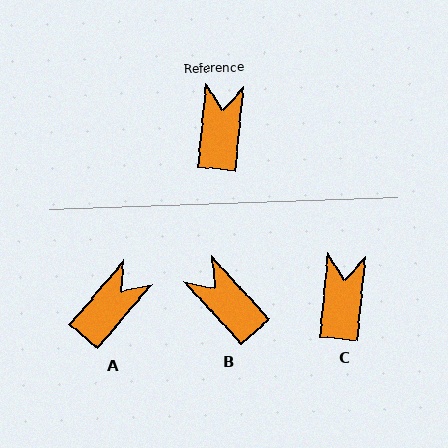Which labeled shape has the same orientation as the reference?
C.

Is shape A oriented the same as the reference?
No, it is off by about 35 degrees.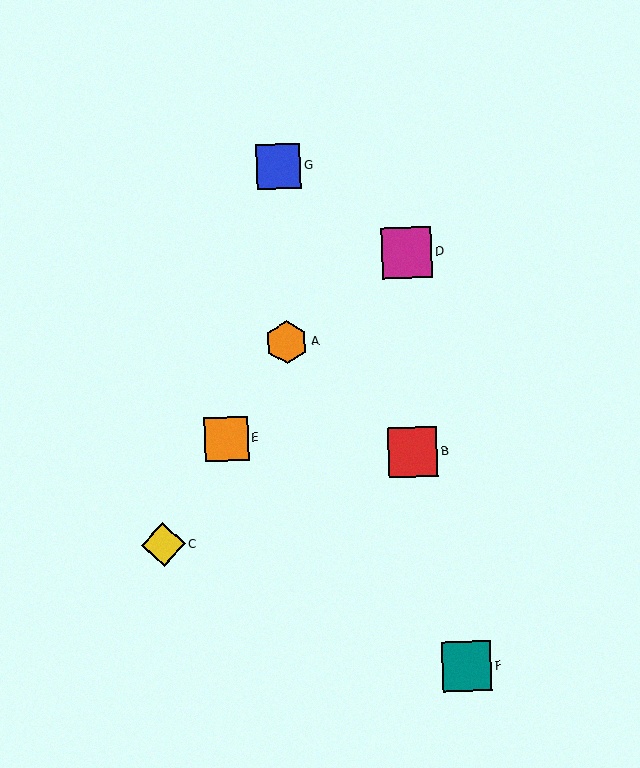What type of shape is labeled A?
Shape A is an orange hexagon.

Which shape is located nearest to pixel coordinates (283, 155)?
The blue square (labeled G) at (278, 166) is nearest to that location.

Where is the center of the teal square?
The center of the teal square is at (467, 666).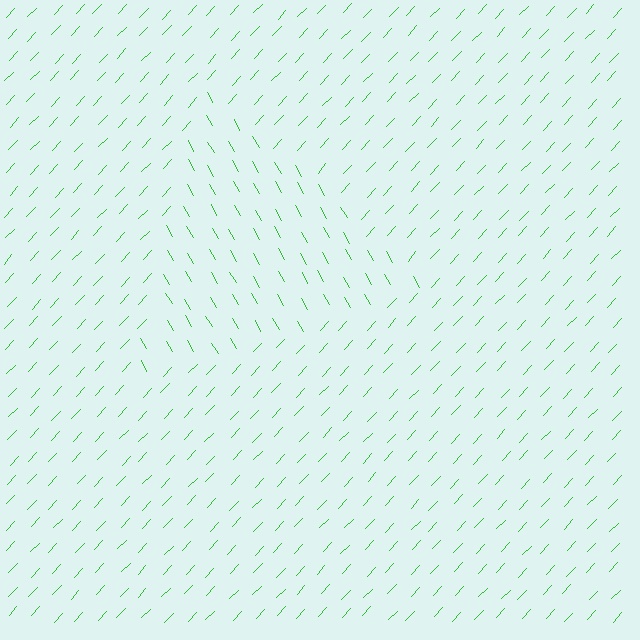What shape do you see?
I see a triangle.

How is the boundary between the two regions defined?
The boundary is defined purely by a change in line orientation (approximately 73 degrees difference). All lines are the same color and thickness.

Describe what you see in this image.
The image is filled with small green line segments. A triangle region in the image has lines oriented differently from the surrounding lines, creating a visible texture boundary.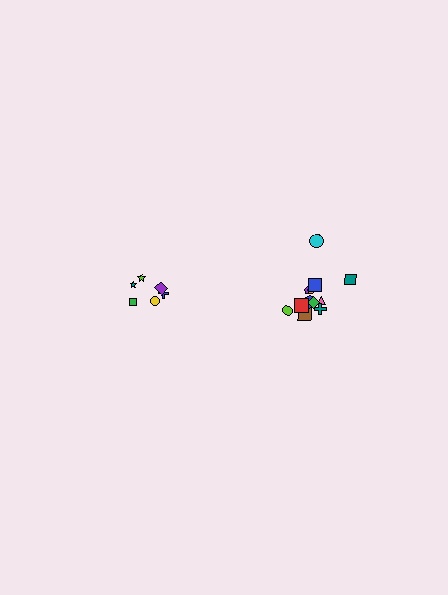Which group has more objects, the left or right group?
The right group.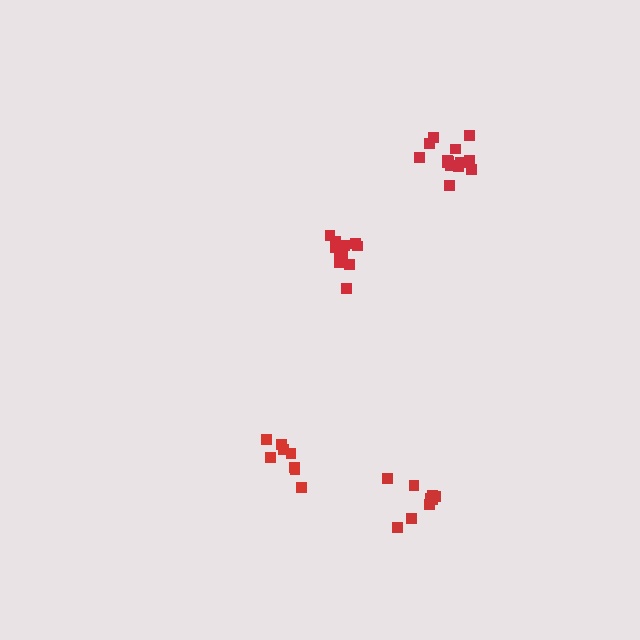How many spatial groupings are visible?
There are 4 spatial groupings.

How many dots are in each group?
Group 1: 14 dots, Group 2: 9 dots, Group 3: 11 dots, Group 4: 8 dots (42 total).